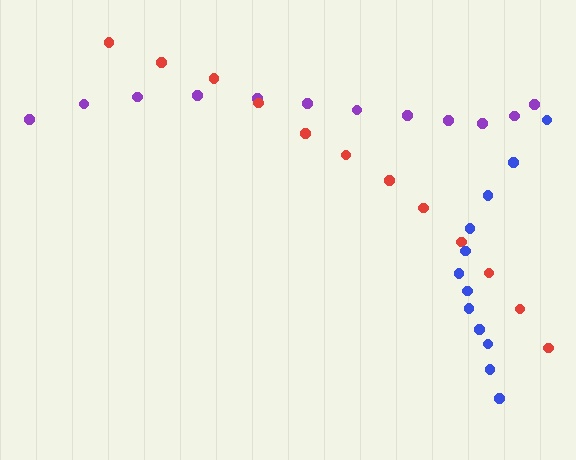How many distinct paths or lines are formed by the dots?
There are 3 distinct paths.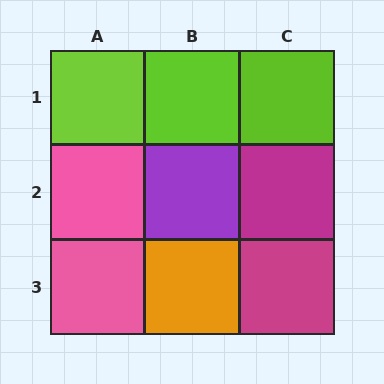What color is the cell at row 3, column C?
Magenta.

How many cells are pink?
2 cells are pink.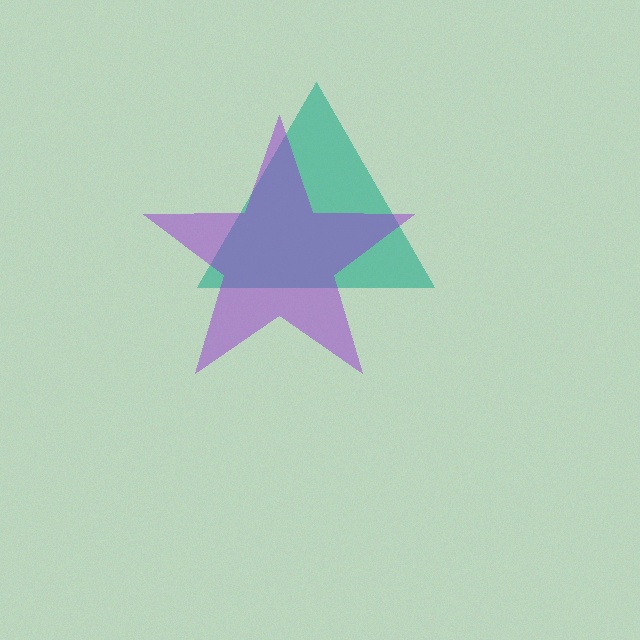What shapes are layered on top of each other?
The layered shapes are: a teal triangle, a purple star.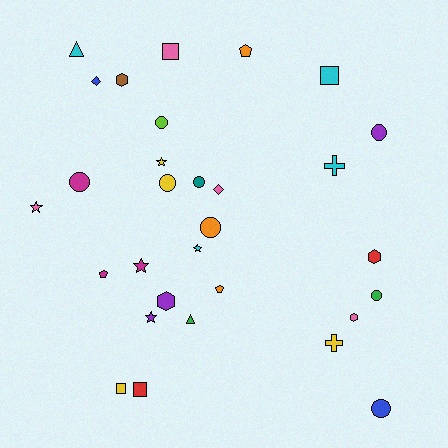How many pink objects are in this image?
There are 4 pink objects.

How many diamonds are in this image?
There are 2 diamonds.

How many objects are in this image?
There are 30 objects.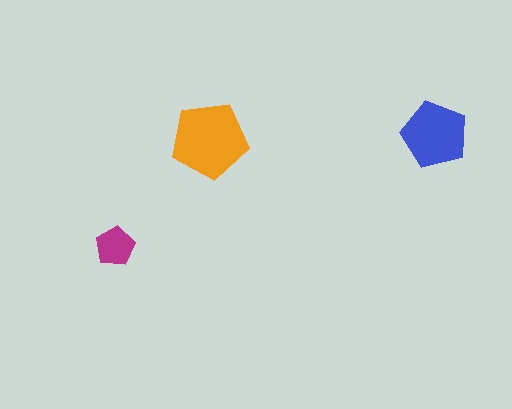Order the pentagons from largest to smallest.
the orange one, the blue one, the magenta one.